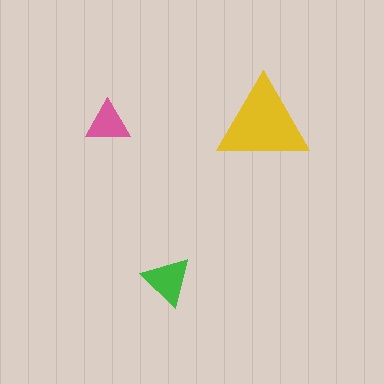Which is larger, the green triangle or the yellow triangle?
The yellow one.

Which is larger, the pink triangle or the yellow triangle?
The yellow one.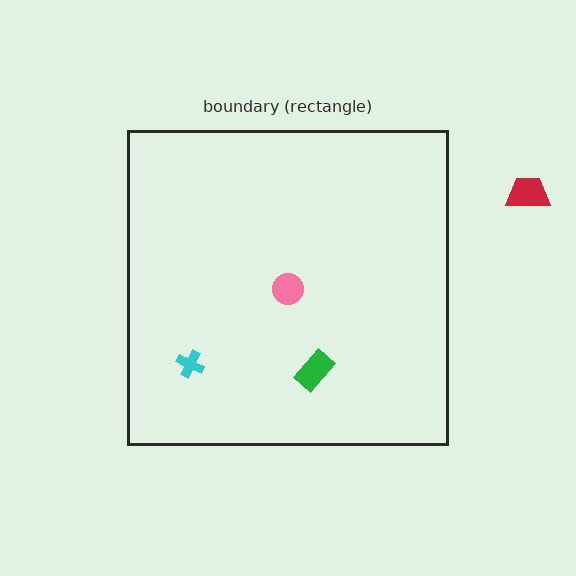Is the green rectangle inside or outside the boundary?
Inside.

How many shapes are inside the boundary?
3 inside, 1 outside.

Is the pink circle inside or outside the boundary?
Inside.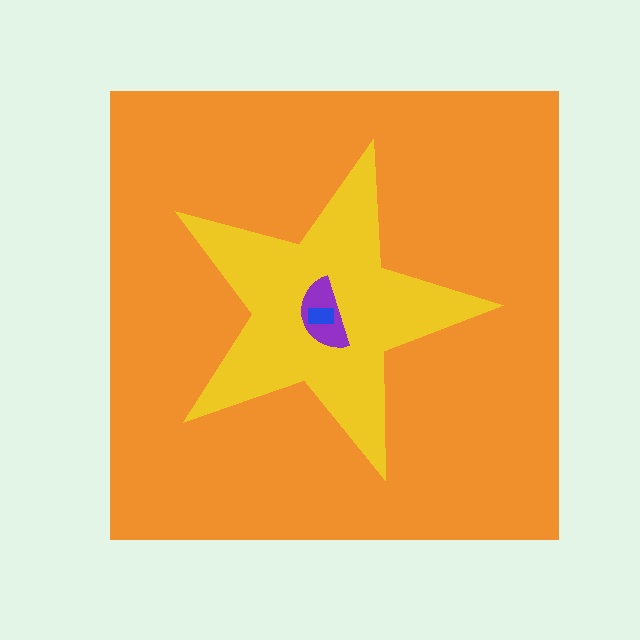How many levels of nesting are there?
4.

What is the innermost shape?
The blue rectangle.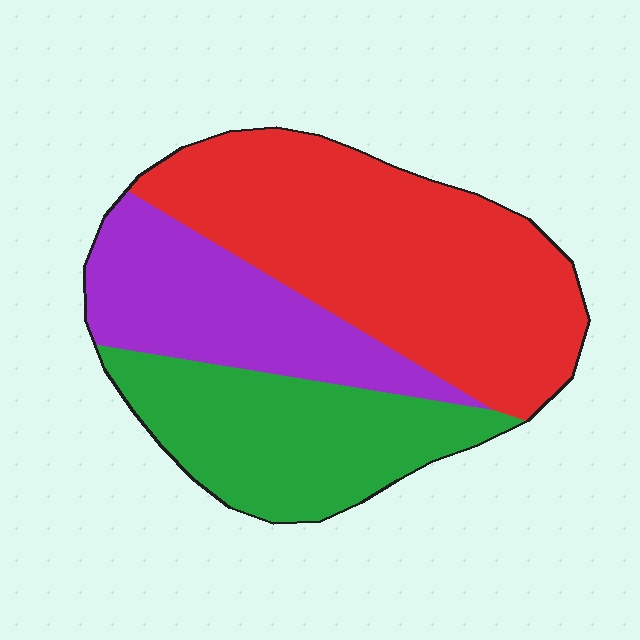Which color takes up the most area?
Red, at roughly 50%.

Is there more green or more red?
Red.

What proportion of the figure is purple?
Purple covers roughly 25% of the figure.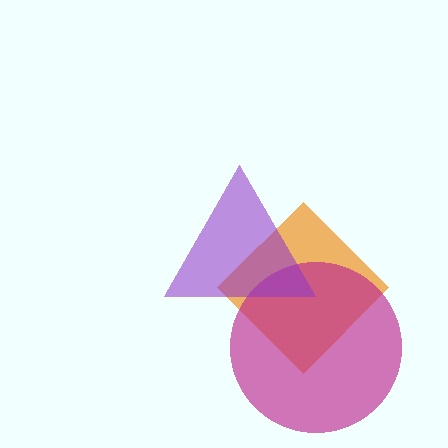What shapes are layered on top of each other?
The layered shapes are: an orange diamond, a magenta circle, a purple triangle.